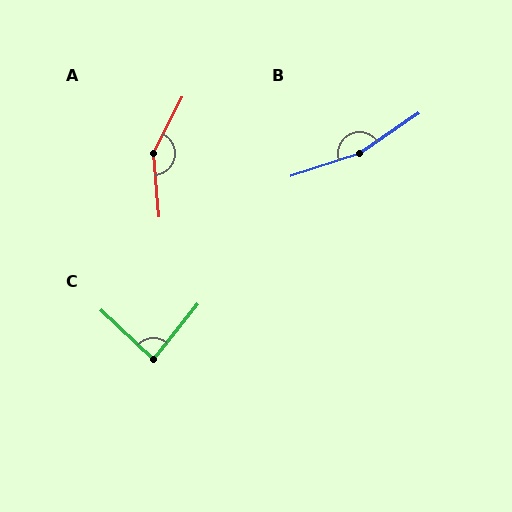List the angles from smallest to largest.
C (85°), A (149°), B (164°).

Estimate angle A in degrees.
Approximately 149 degrees.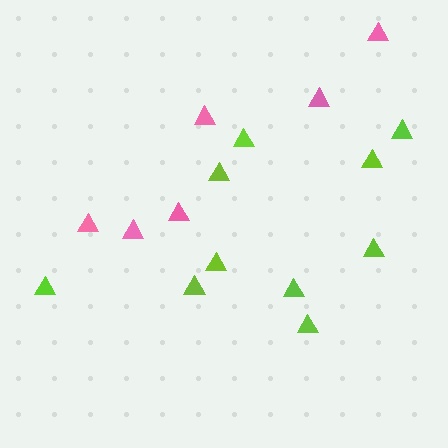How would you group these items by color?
There are 2 groups: one group of lime triangles (10) and one group of pink triangles (6).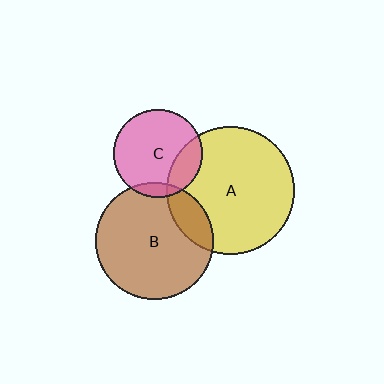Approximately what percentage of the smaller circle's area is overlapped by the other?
Approximately 10%.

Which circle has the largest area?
Circle A (yellow).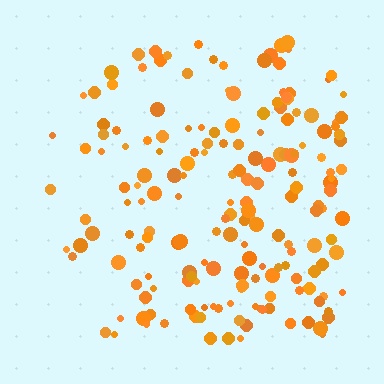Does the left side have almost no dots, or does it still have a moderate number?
Still a moderate number, just noticeably fewer than the right.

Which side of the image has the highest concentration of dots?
The right.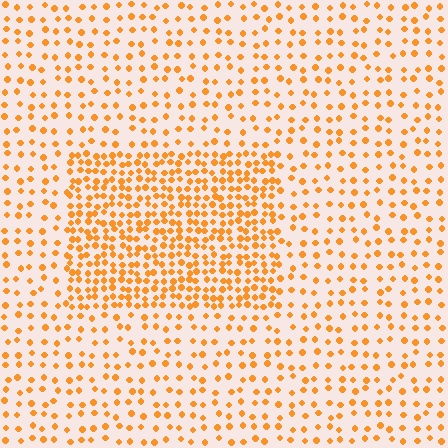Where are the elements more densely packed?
The elements are more densely packed inside the rectangle boundary.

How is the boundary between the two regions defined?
The boundary is defined by a change in element density (approximately 2.2x ratio). All elements are the same color, size, and shape.